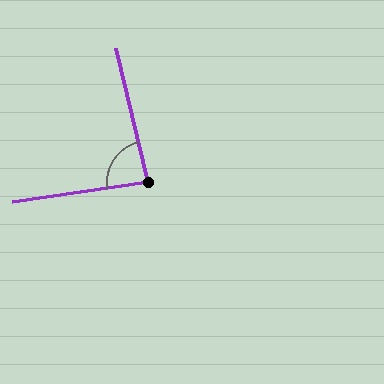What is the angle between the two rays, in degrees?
Approximately 85 degrees.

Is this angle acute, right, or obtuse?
It is acute.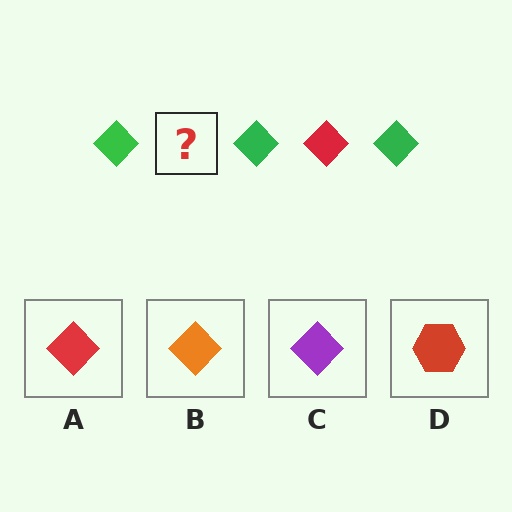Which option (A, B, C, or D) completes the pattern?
A.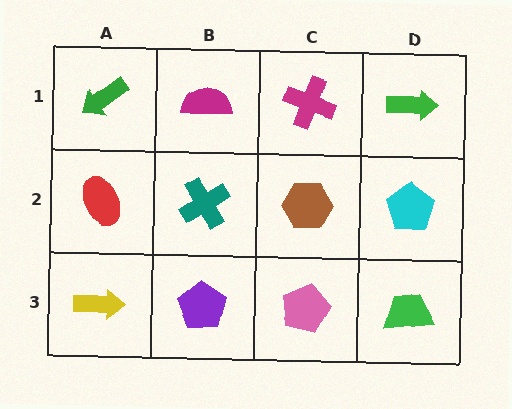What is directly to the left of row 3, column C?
A purple pentagon.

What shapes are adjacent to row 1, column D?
A cyan pentagon (row 2, column D), a magenta cross (row 1, column C).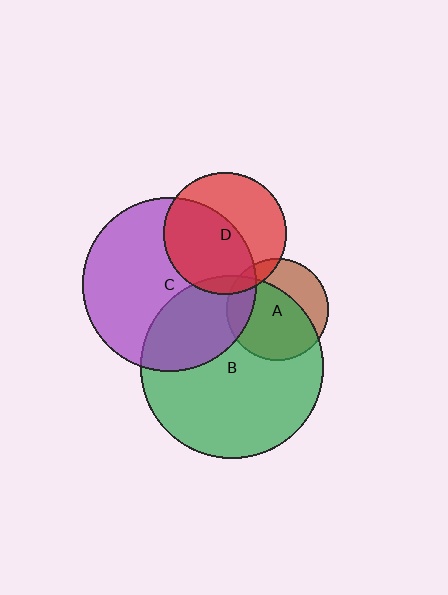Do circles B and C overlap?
Yes.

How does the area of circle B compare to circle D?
Approximately 2.2 times.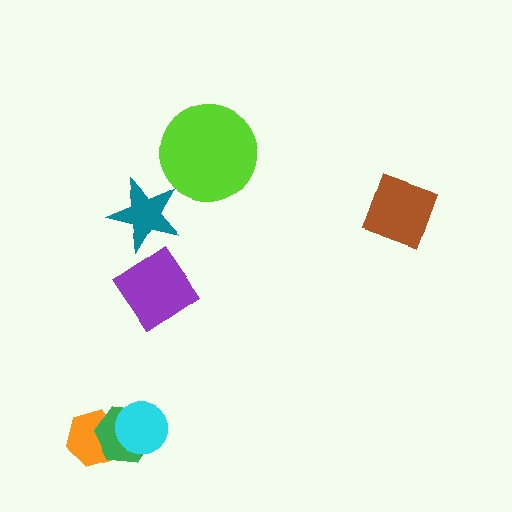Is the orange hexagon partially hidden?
Yes, it is partially covered by another shape.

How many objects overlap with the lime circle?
0 objects overlap with the lime circle.